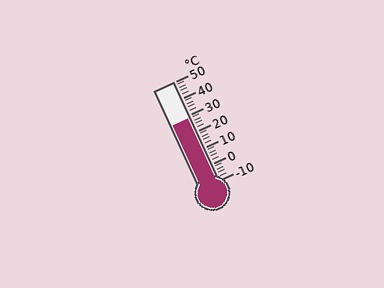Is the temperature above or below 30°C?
The temperature is below 30°C.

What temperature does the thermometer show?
The thermometer shows approximately 28°C.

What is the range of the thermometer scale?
The thermometer scale ranges from -10°C to 50°C.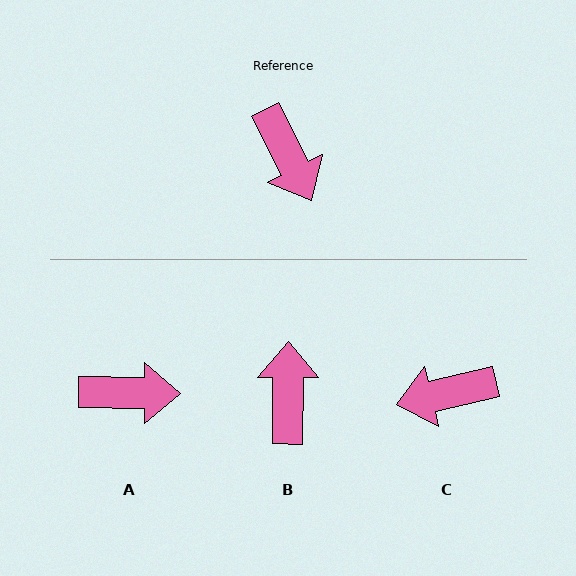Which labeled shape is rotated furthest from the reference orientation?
B, about 152 degrees away.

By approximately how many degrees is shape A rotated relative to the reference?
Approximately 63 degrees counter-clockwise.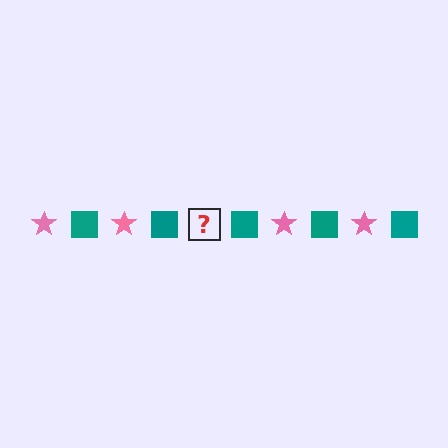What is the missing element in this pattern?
The missing element is a pink star.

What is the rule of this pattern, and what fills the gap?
The rule is that the pattern alternates between pink star and teal square. The gap should be filled with a pink star.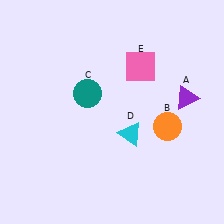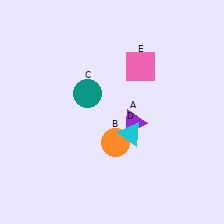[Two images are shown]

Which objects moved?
The objects that moved are: the purple triangle (A), the orange circle (B).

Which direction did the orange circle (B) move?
The orange circle (B) moved left.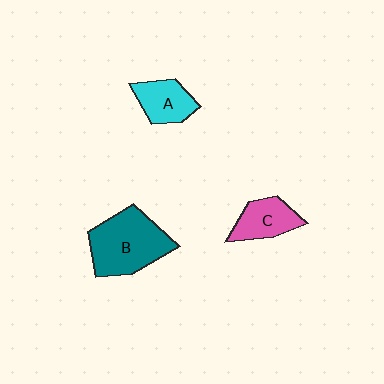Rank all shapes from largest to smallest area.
From largest to smallest: B (teal), C (pink), A (cyan).